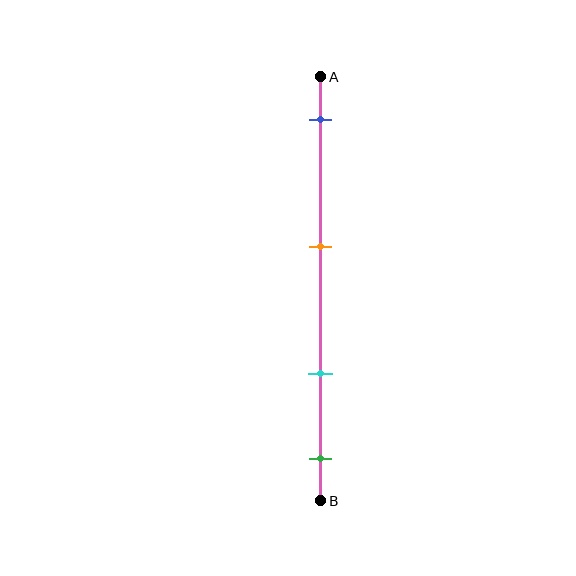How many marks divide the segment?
There are 4 marks dividing the segment.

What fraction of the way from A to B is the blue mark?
The blue mark is approximately 10% (0.1) of the way from A to B.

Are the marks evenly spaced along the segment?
No, the marks are not evenly spaced.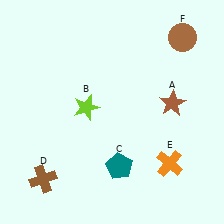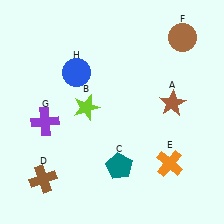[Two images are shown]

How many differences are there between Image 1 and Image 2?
There are 2 differences between the two images.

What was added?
A purple cross (G), a blue circle (H) were added in Image 2.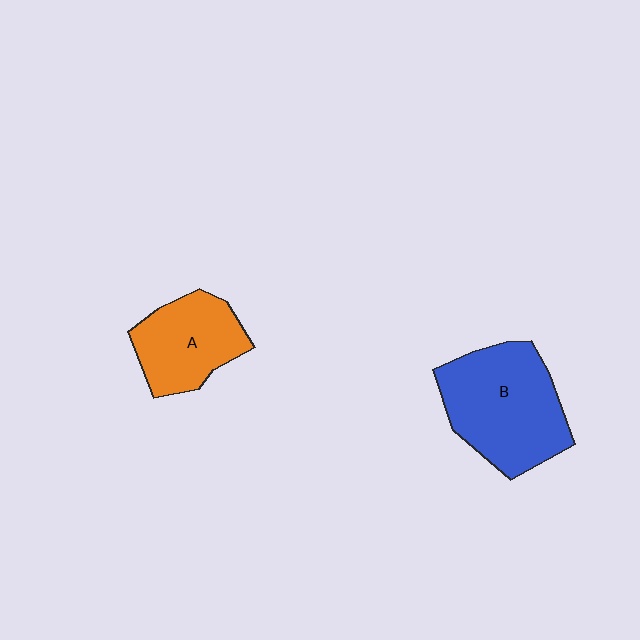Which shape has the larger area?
Shape B (blue).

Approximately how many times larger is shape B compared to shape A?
Approximately 1.5 times.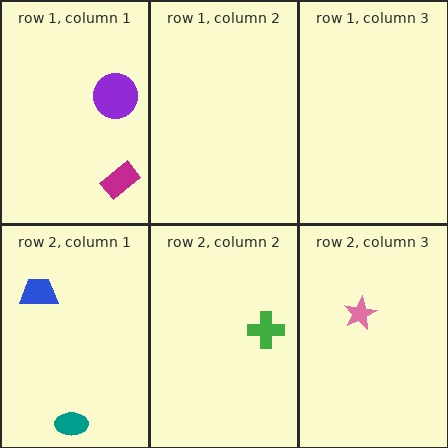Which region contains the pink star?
The row 2, column 3 region.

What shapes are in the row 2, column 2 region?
The green cross.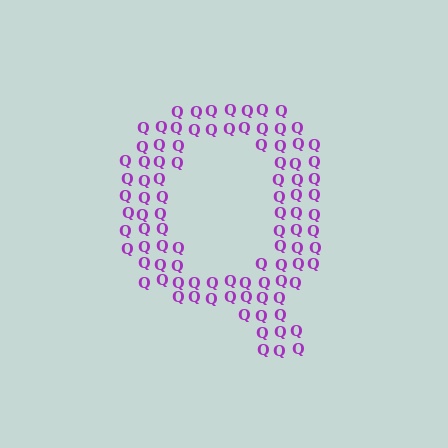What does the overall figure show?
The overall figure shows the letter Q.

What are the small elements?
The small elements are letter Q's.